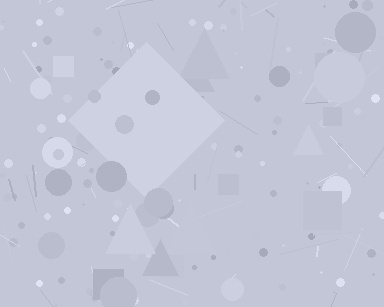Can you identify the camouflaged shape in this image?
The camouflaged shape is a diamond.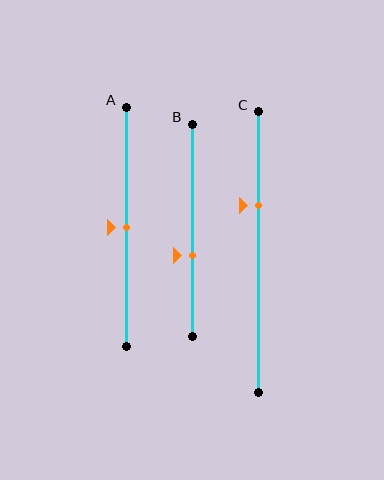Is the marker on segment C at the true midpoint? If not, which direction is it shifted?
No, the marker on segment C is shifted upward by about 17% of the segment length.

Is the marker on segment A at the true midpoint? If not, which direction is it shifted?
Yes, the marker on segment A is at the true midpoint.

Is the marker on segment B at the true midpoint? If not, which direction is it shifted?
No, the marker on segment B is shifted downward by about 12% of the segment length.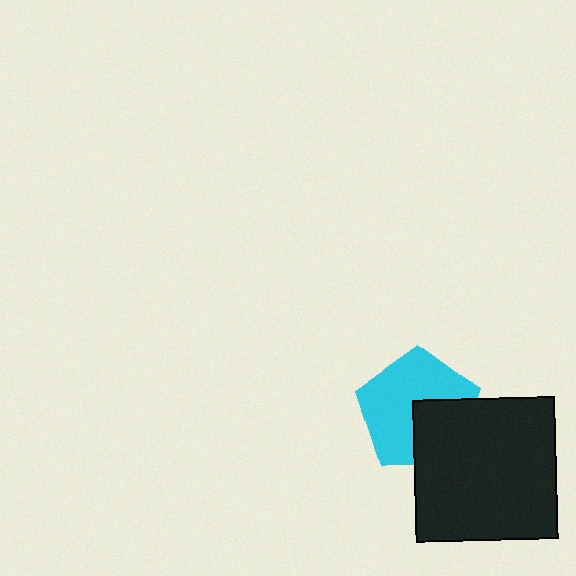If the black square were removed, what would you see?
You would see the complete cyan pentagon.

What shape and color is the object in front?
The object in front is a black square.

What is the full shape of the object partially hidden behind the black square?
The partially hidden object is a cyan pentagon.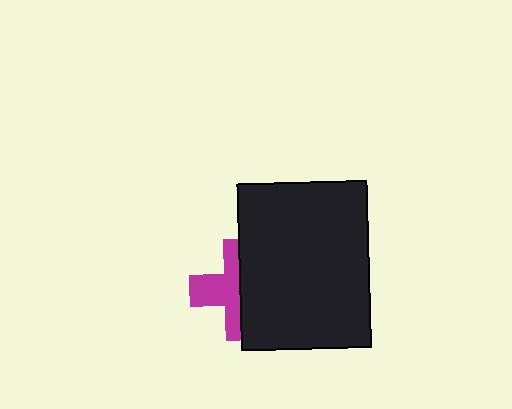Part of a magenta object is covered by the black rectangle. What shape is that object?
It is a cross.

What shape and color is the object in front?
The object in front is a black rectangle.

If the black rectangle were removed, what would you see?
You would see the complete magenta cross.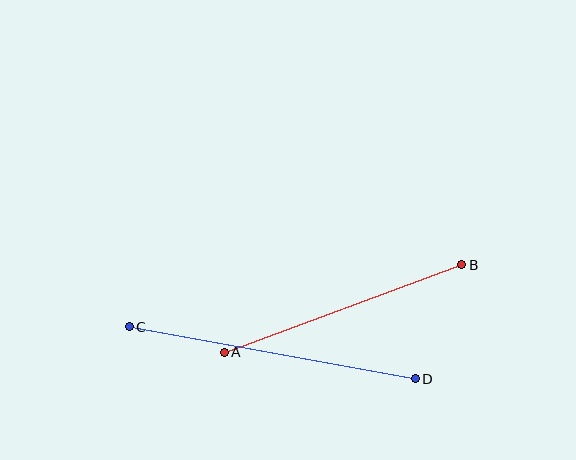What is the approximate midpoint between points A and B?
The midpoint is at approximately (343, 308) pixels.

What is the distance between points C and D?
The distance is approximately 291 pixels.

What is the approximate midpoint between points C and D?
The midpoint is at approximately (272, 353) pixels.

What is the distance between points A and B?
The distance is approximately 253 pixels.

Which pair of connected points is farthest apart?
Points C and D are farthest apart.